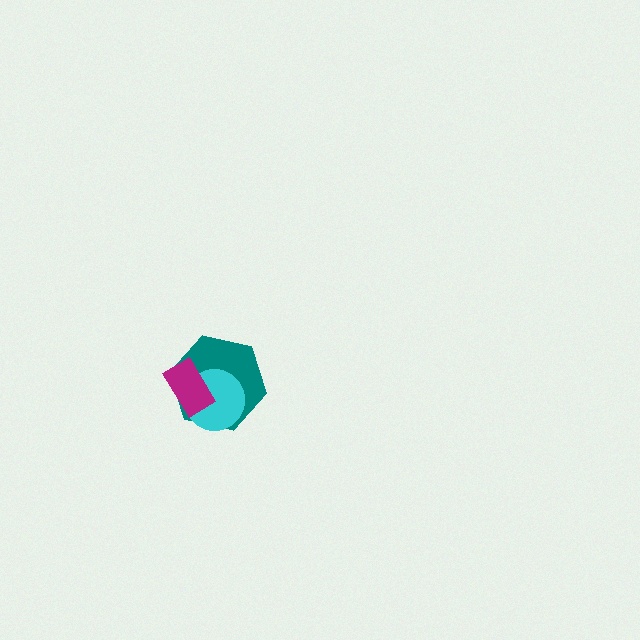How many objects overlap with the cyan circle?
2 objects overlap with the cyan circle.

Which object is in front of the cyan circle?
The magenta rectangle is in front of the cyan circle.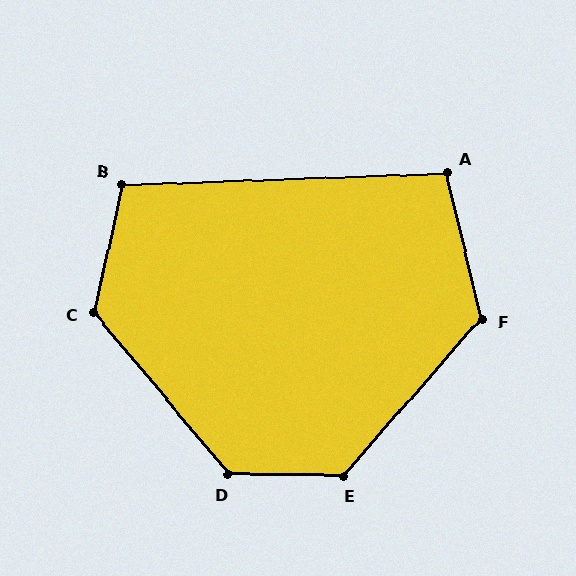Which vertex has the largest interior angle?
E, at approximately 131 degrees.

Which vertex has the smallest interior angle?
A, at approximately 101 degrees.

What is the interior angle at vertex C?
Approximately 128 degrees (obtuse).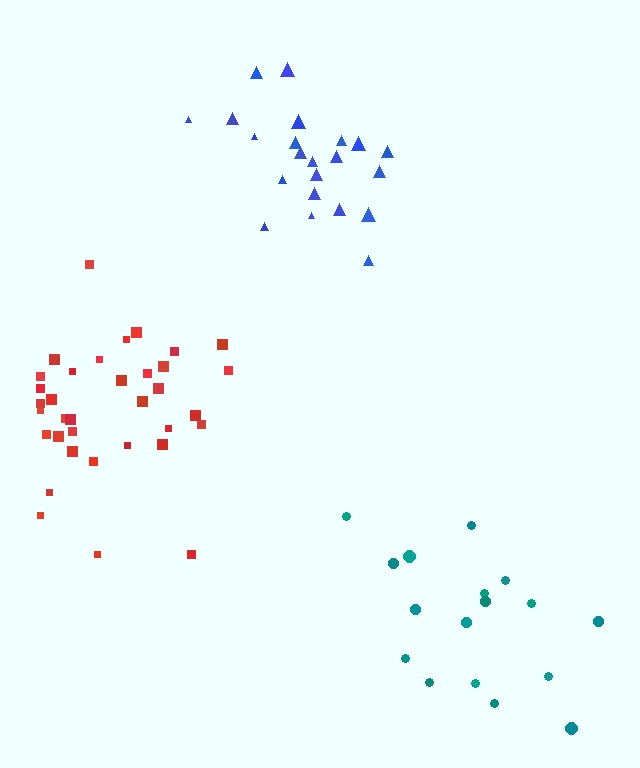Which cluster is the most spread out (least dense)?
Teal.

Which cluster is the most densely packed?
Red.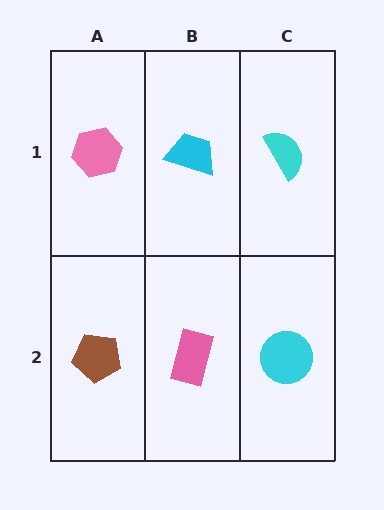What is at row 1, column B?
A cyan trapezoid.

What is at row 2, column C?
A cyan circle.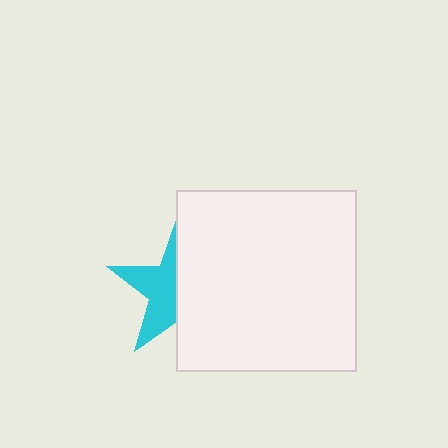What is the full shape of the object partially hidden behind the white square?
The partially hidden object is a cyan star.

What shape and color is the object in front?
The object in front is a white square.